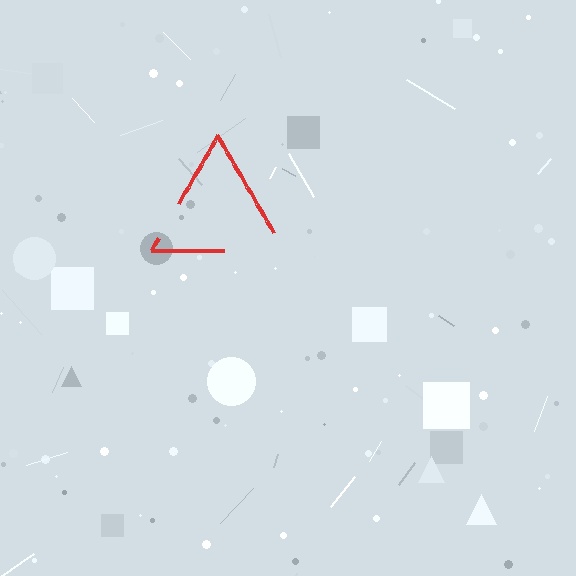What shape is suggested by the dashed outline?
The dashed outline suggests a triangle.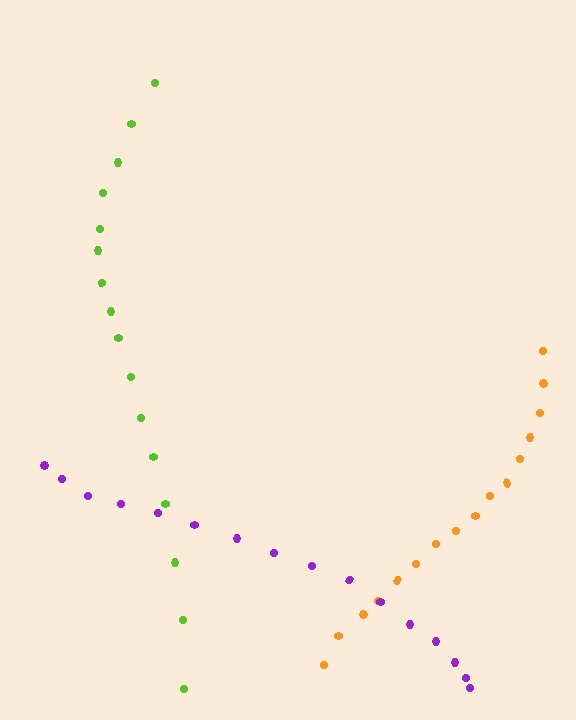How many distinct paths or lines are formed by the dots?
There are 3 distinct paths.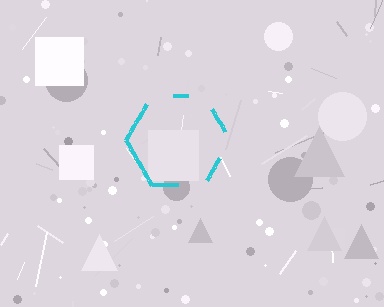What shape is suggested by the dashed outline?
The dashed outline suggests a hexagon.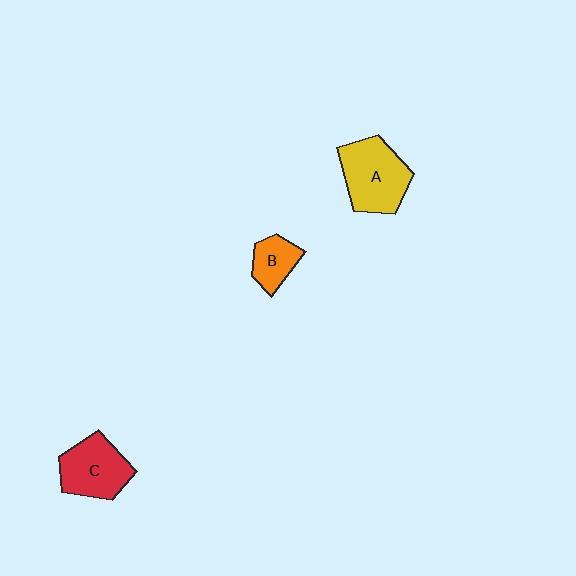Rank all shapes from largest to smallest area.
From largest to smallest: A (yellow), C (red), B (orange).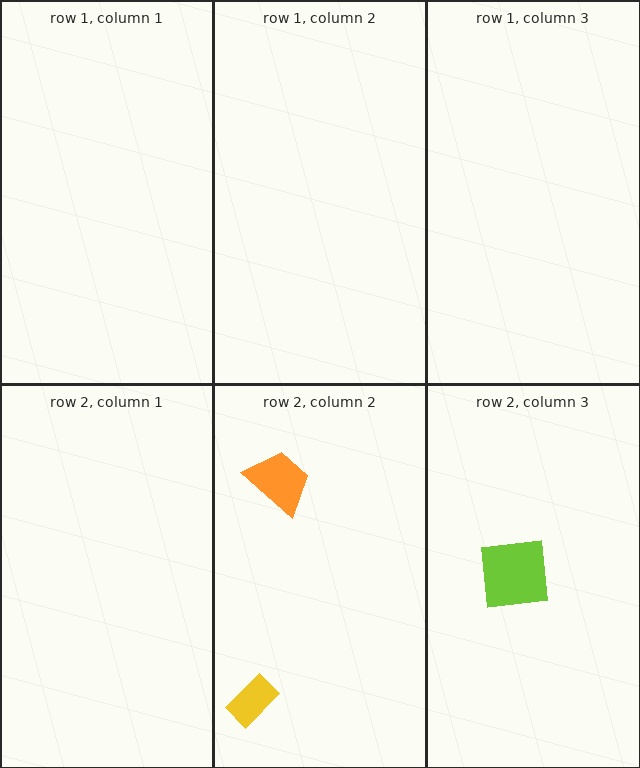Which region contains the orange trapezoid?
The row 2, column 2 region.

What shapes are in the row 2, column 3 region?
The lime square.